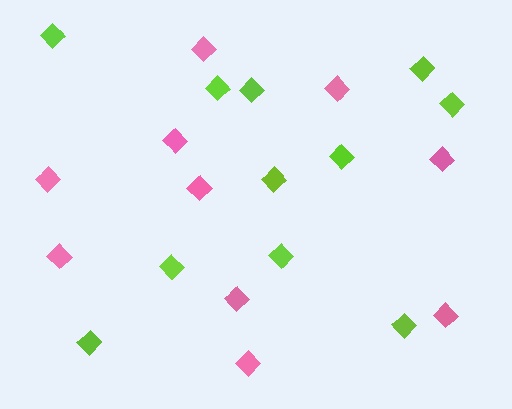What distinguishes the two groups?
There are 2 groups: one group of pink diamonds (10) and one group of lime diamonds (11).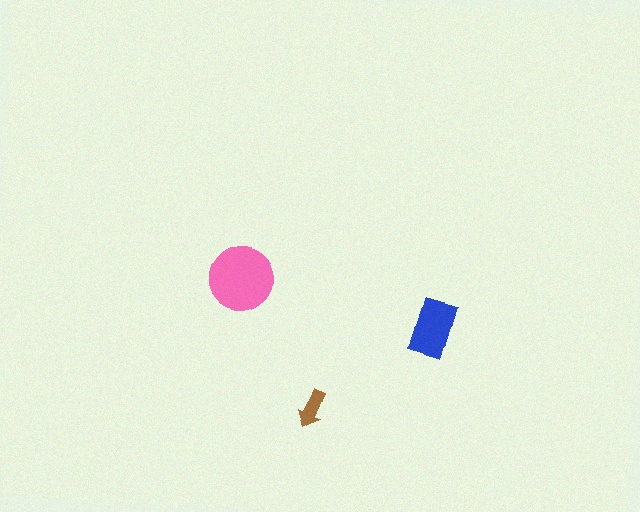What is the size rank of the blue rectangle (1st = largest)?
2nd.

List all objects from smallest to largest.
The brown arrow, the blue rectangle, the pink circle.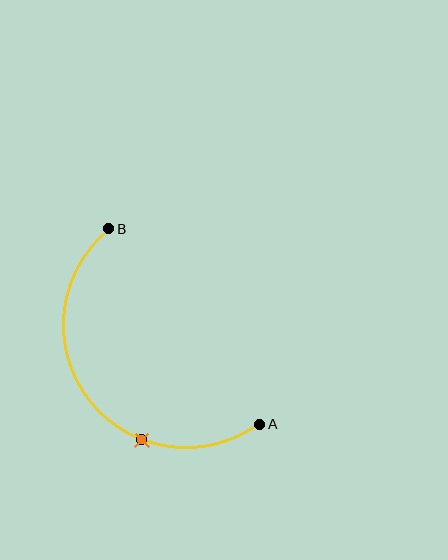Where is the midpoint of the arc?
The arc midpoint is the point on the curve farthest from the straight line joining A and B. It sits below and to the left of that line.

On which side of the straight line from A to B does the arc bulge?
The arc bulges below and to the left of the straight line connecting A and B.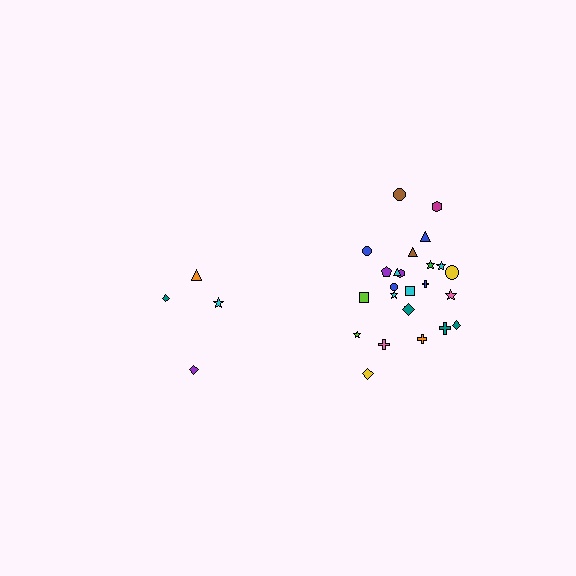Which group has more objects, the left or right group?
The right group.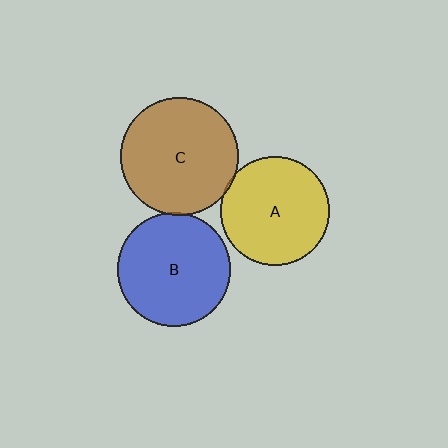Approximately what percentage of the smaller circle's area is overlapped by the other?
Approximately 5%.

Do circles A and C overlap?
Yes.